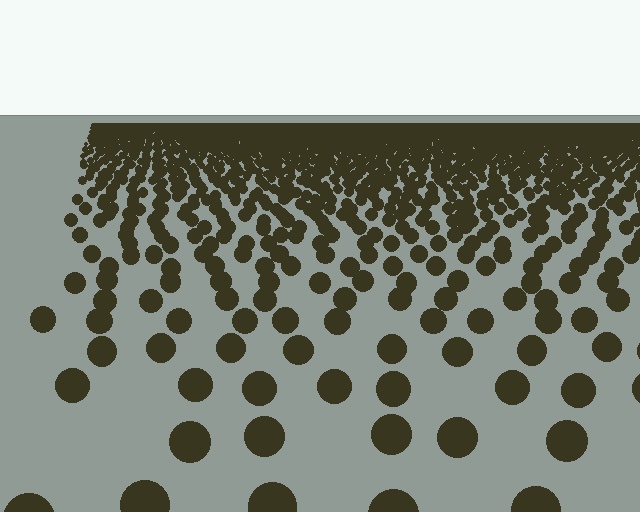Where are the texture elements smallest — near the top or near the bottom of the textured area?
Near the top.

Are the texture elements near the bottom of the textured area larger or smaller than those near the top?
Larger. Near the bottom, elements are closer to the viewer and appear at a bigger on-screen size.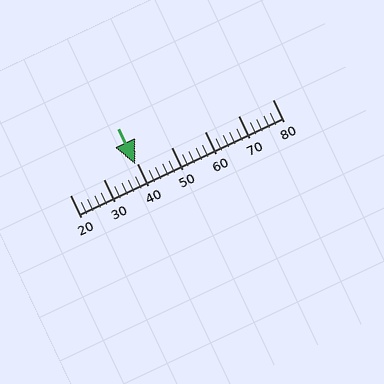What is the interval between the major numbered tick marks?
The major tick marks are spaced 10 units apart.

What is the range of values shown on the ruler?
The ruler shows values from 20 to 80.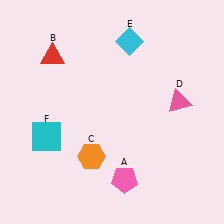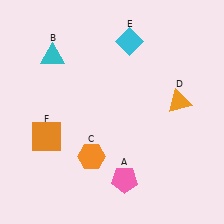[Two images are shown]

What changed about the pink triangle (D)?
In Image 1, D is pink. In Image 2, it changed to orange.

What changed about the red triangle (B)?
In Image 1, B is red. In Image 2, it changed to cyan.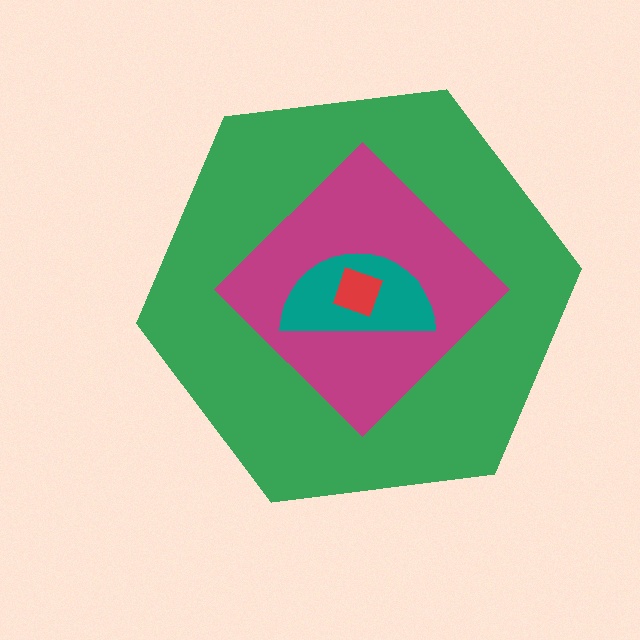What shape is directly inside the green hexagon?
The magenta diamond.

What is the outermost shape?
The green hexagon.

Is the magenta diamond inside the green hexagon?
Yes.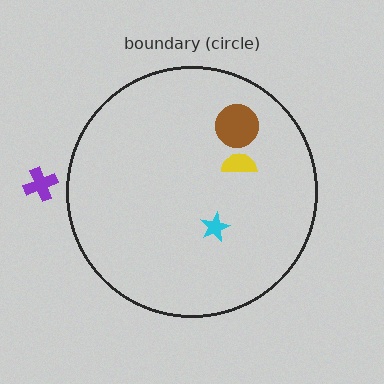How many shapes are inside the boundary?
3 inside, 1 outside.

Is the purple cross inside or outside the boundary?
Outside.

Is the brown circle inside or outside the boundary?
Inside.